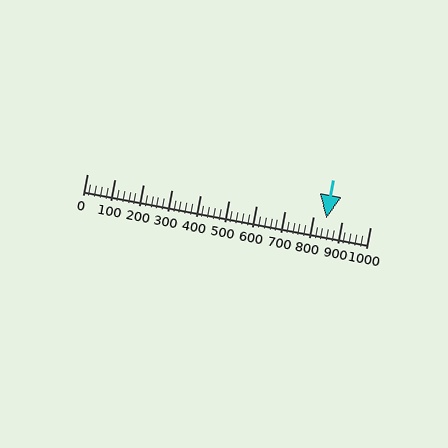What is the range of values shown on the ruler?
The ruler shows values from 0 to 1000.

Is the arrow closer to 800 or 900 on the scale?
The arrow is closer to 800.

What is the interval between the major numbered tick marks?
The major tick marks are spaced 100 units apart.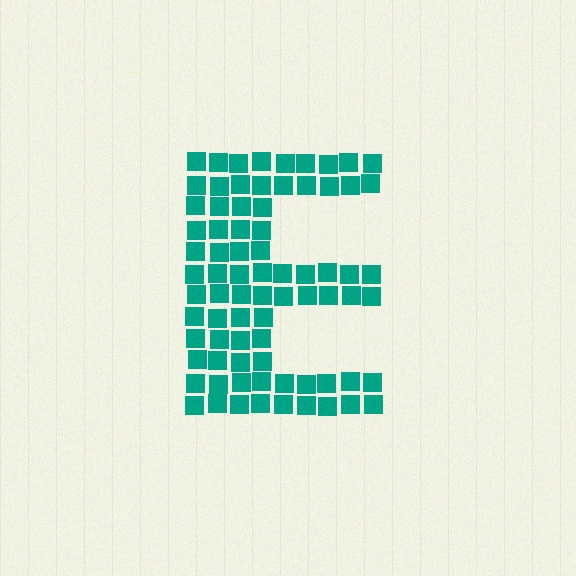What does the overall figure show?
The overall figure shows the letter E.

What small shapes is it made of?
It is made of small squares.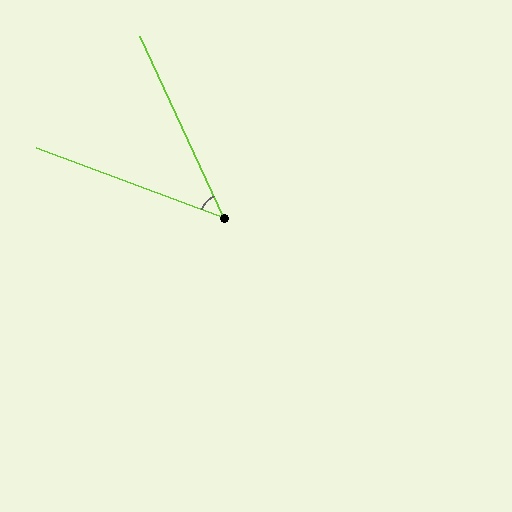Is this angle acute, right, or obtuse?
It is acute.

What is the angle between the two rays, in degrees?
Approximately 45 degrees.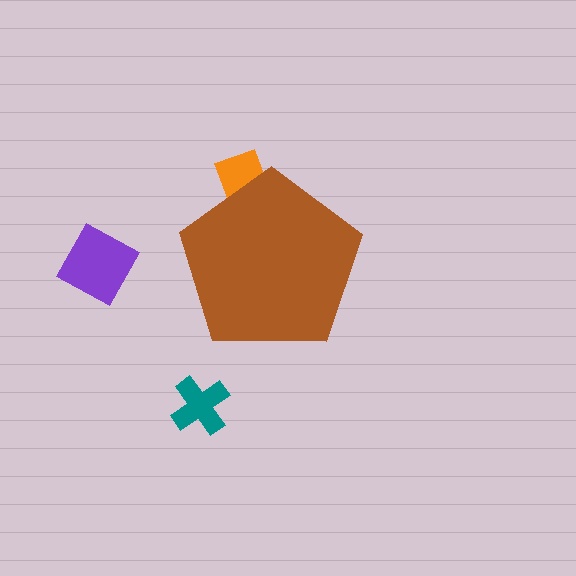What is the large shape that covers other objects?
A brown pentagon.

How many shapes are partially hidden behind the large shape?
1 shape is partially hidden.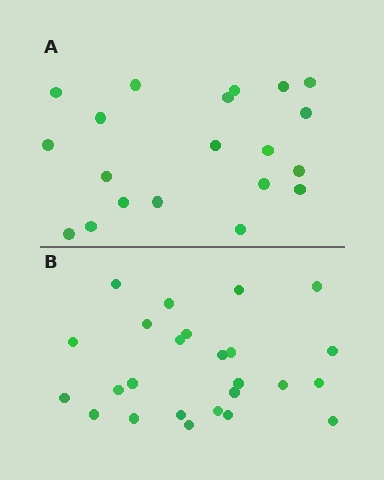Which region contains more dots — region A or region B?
Region B (the bottom region) has more dots.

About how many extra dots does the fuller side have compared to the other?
Region B has about 5 more dots than region A.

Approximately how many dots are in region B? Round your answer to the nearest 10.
About 20 dots. (The exact count is 25, which rounds to 20.)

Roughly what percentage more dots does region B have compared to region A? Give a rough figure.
About 25% more.